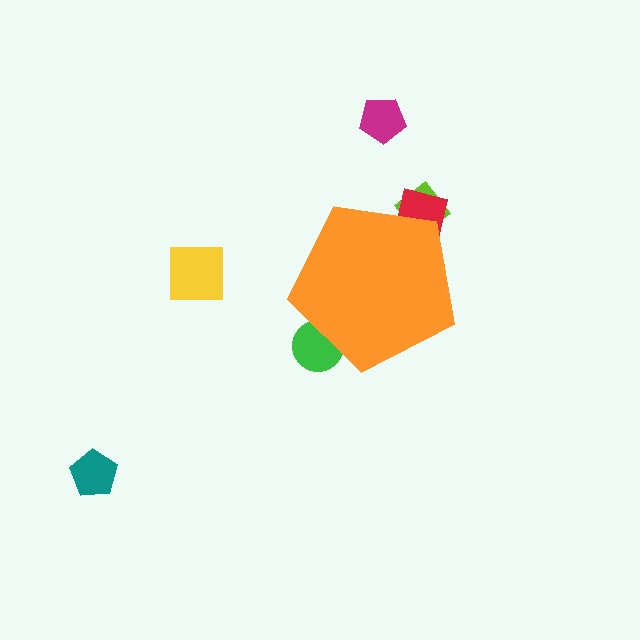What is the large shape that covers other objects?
An orange pentagon.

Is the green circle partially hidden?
Yes, the green circle is partially hidden behind the orange pentagon.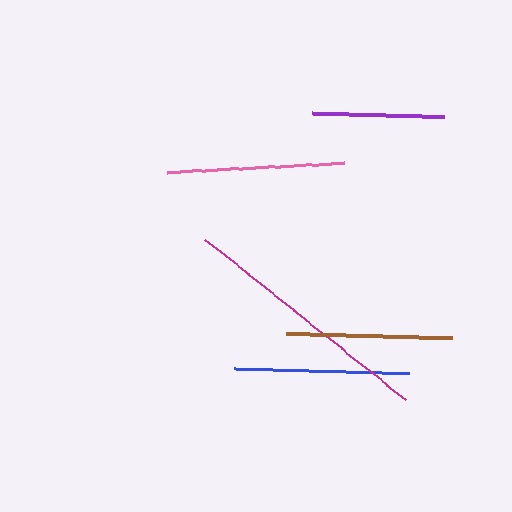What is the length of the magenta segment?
The magenta segment is approximately 257 pixels long.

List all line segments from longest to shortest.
From longest to shortest: magenta, pink, blue, brown, purple.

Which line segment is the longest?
The magenta line is the longest at approximately 257 pixels.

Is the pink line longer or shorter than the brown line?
The pink line is longer than the brown line.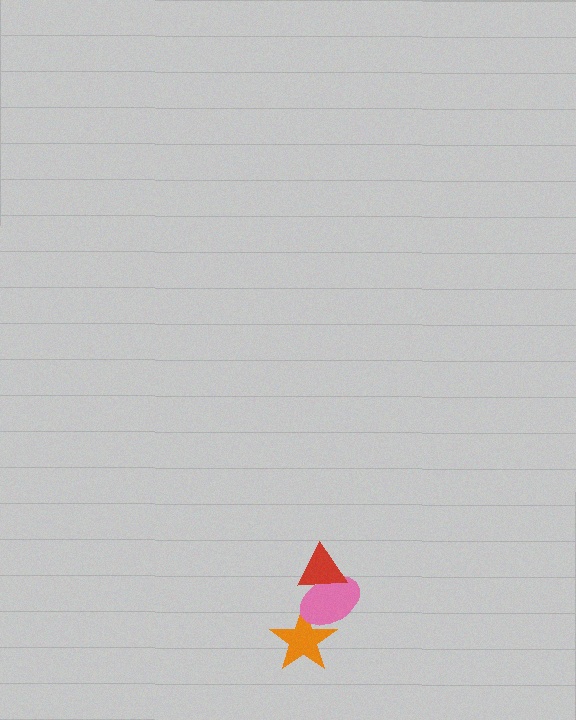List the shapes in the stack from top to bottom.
From top to bottom: the red triangle, the pink ellipse, the orange star.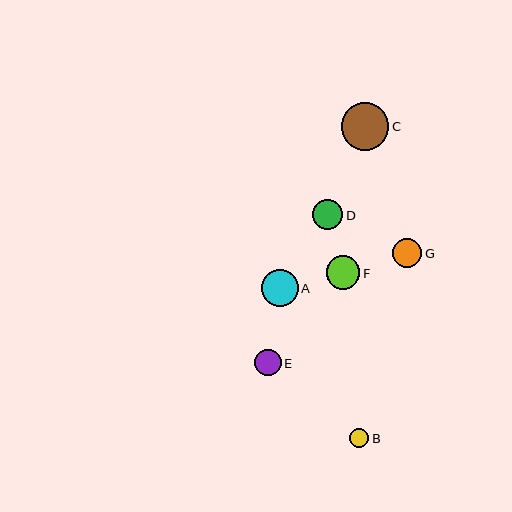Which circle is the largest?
Circle C is the largest with a size of approximately 48 pixels.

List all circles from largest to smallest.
From largest to smallest: C, A, F, D, G, E, B.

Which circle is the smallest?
Circle B is the smallest with a size of approximately 19 pixels.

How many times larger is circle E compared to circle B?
Circle E is approximately 1.4 times the size of circle B.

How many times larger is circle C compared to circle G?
Circle C is approximately 1.6 times the size of circle G.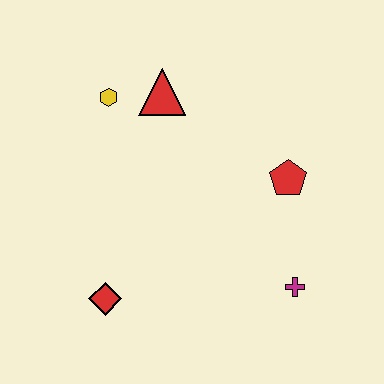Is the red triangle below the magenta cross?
No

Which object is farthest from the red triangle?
The magenta cross is farthest from the red triangle.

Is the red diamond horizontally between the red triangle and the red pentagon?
No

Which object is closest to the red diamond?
The magenta cross is closest to the red diamond.